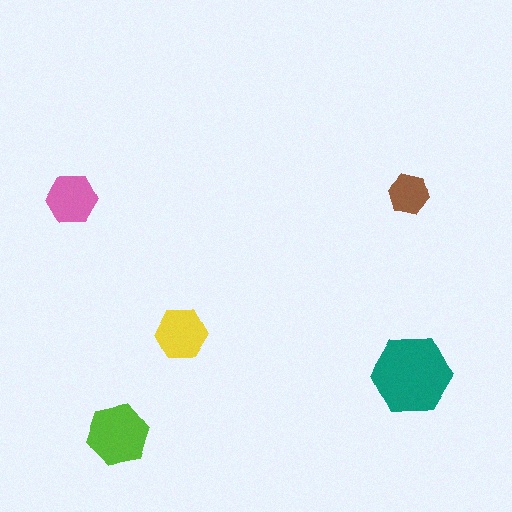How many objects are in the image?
There are 5 objects in the image.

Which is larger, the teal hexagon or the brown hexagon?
The teal one.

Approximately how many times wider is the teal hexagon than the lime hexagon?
About 1.5 times wider.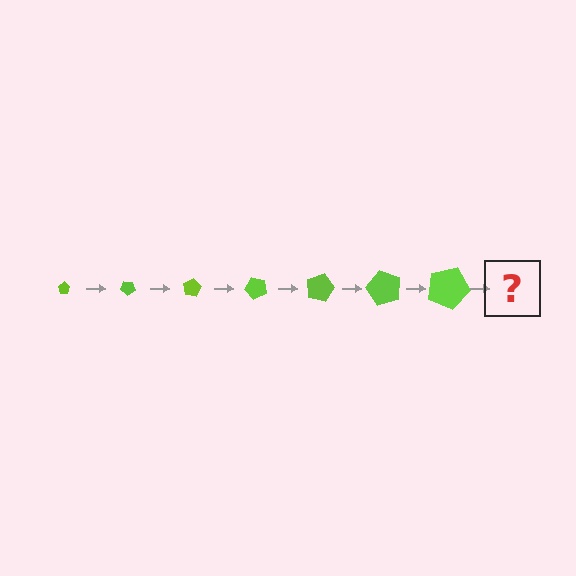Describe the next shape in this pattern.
It should be a pentagon, larger than the previous one and rotated 280 degrees from the start.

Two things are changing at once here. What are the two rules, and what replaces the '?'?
The two rules are that the pentagon grows larger each step and it rotates 40 degrees each step. The '?' should be a pentagon, larger than the previous one and rotated 280 degrees from the start.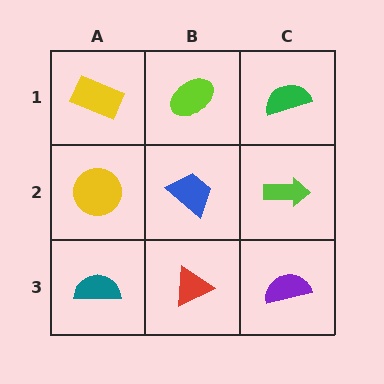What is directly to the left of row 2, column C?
A blue trapezoid.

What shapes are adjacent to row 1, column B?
A blue trapezoid (row 2, column B), a yellow rectangle (row 1, column A), a green semicircle (row 1, column C).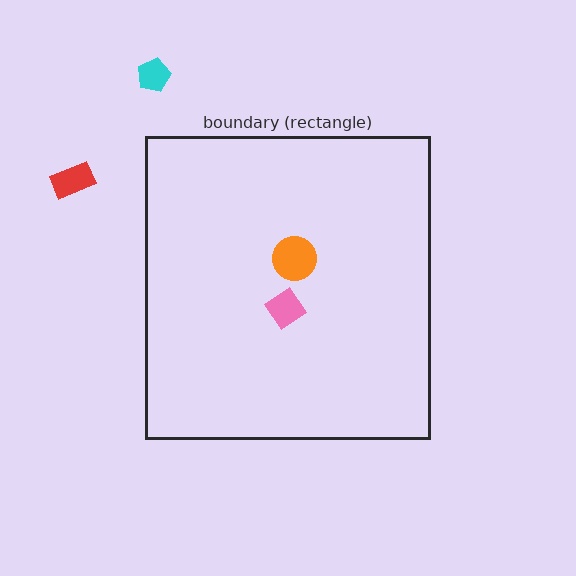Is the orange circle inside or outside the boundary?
Inside.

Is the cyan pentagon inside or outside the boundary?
Outside.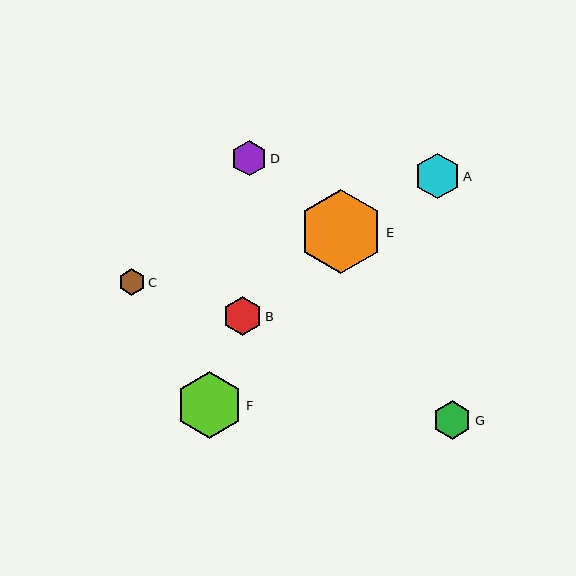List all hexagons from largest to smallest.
From largest to smallest: E, F, A, B, G, D, C.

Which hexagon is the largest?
Hexagon E is the largest with a size of approximately 84 pixels.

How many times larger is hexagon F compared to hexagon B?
Hexagon F is approximately 1.7 times the size of hexagon B.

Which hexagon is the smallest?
Hexagon C is the smallest with a size of approximately 26 pixels.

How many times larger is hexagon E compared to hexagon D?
Hexagon E is approximately 2.4 times the size of hexagon D.